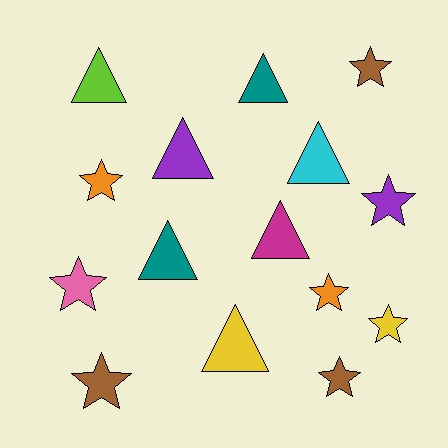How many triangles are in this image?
There are 7 triangles.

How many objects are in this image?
There are 15 objects.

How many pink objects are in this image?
There is 1 pink object.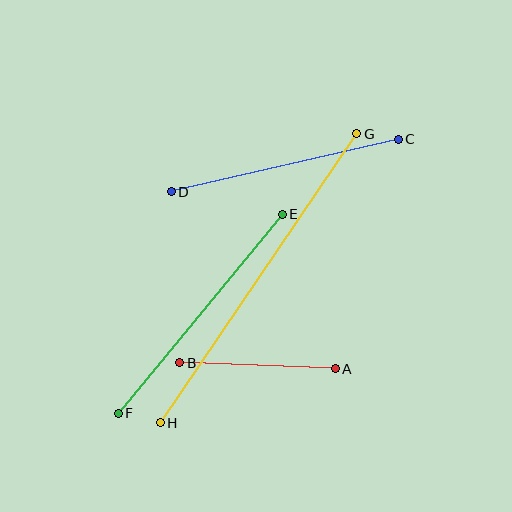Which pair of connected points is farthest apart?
Points G and H are farthest apart.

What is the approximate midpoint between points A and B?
The midpoint is at approximately (258, 366) pixels.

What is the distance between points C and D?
The distance is approximately 233 pixels.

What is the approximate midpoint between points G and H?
The midpoint is at approximately (258, 278) pixels.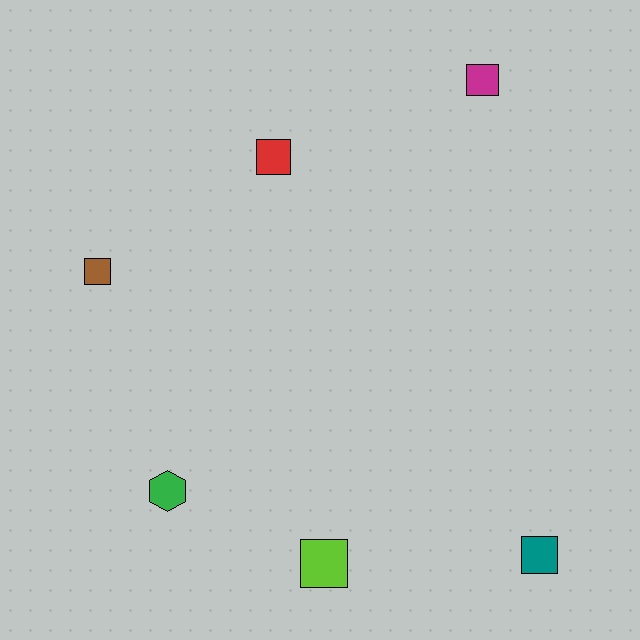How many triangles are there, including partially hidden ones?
There are no triangles.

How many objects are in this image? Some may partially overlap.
There are 6 objects.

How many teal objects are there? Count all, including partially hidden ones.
There is 1 teal object.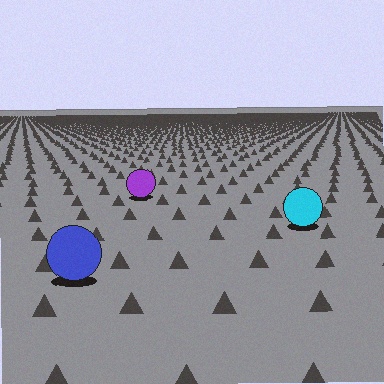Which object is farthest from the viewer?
The purple circle is farthest from the viewer. It appears smaller and the ground texture around it is denser.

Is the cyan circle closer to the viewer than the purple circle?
Yes. The cyan circle is closer — you can tell from the texture gradient: the ground texture is coarser near it.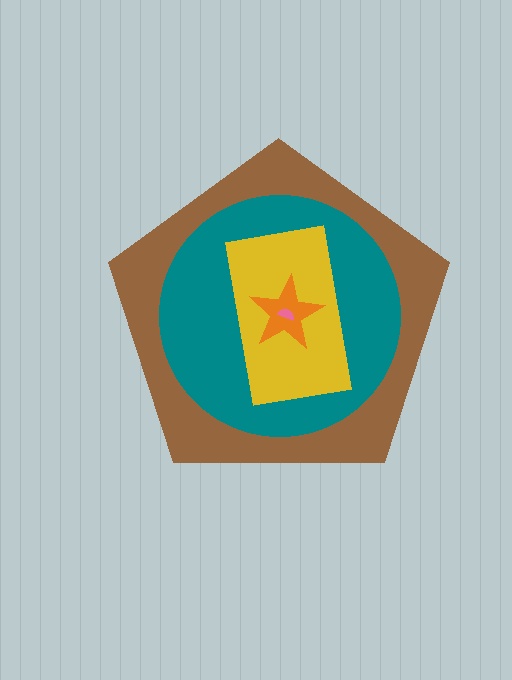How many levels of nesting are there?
5.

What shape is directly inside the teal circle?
The yellow rectangle.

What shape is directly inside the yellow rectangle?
The orange star.